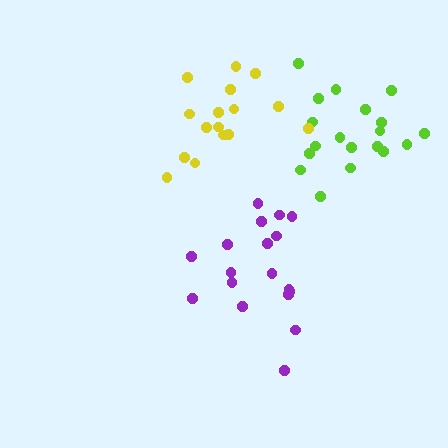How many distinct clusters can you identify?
There are 3 distinct clusters.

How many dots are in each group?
Group 1: 19 dots, Group 2: 16 dots, Group 3: 18 dots (53 total).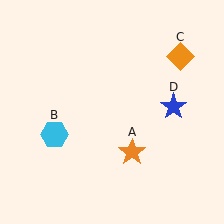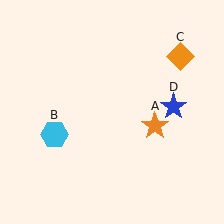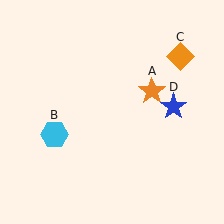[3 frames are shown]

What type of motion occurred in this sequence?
The orange star (object A) rotated counterclockwise around the center of the scene.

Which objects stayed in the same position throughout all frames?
Cyan hexagon (object B) and orange diamond (object C) and blue star (object D) remained stationary.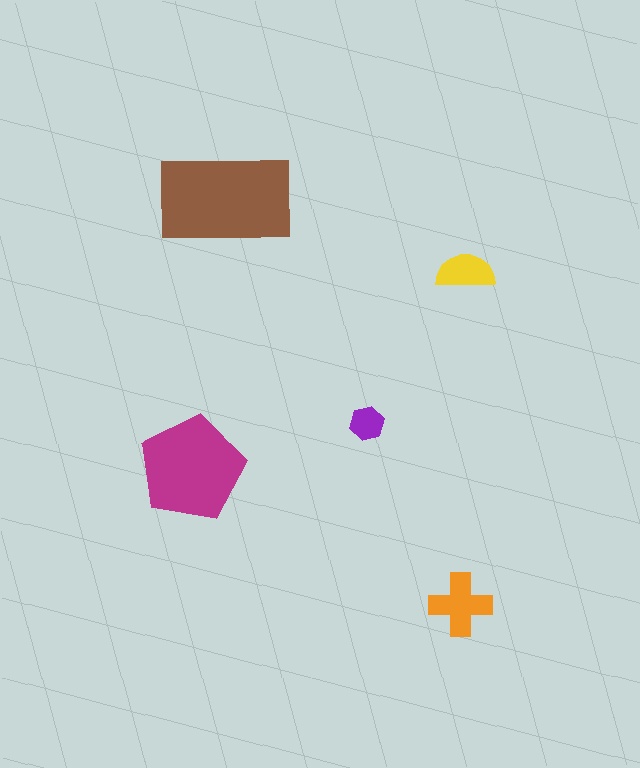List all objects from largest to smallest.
The brown rectangle, the magenta pentagon, the orange cross, the yellow semicircle, the purple hexagon.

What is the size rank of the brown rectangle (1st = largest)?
1st.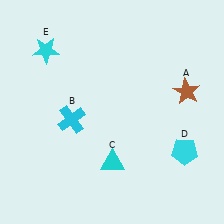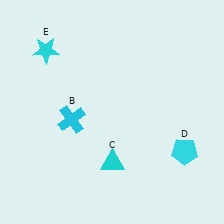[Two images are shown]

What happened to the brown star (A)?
The brown star (A) was removed in Image 2. It was in the top-right area of Image 1.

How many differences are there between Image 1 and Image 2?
There is 1 difference between the two images.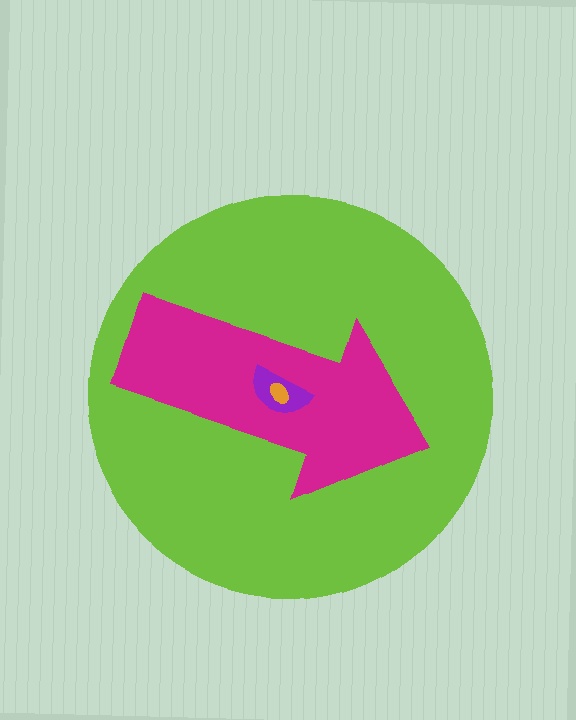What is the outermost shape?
The lime circle.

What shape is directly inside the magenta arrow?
The purple semicircle.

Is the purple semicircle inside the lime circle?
Yes.